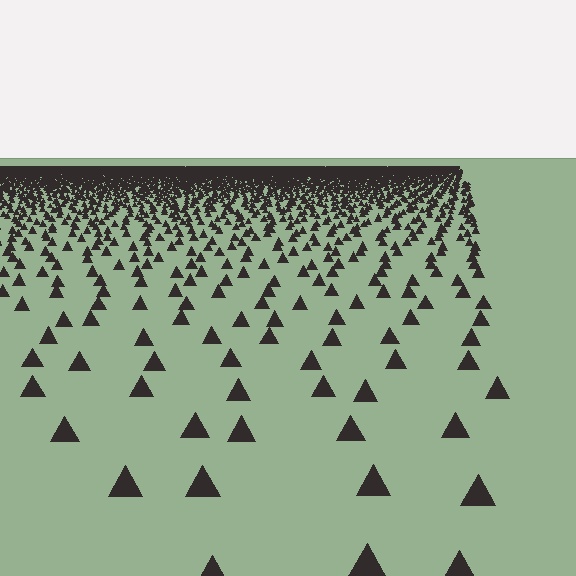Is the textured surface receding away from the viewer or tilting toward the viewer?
The surface is receding away from the viewer. Texture elements get smaller and denser toward the top.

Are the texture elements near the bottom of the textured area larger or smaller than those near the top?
Larger. Near the bottom, elements are closer to the viewer and appear at a bigger on-screen size.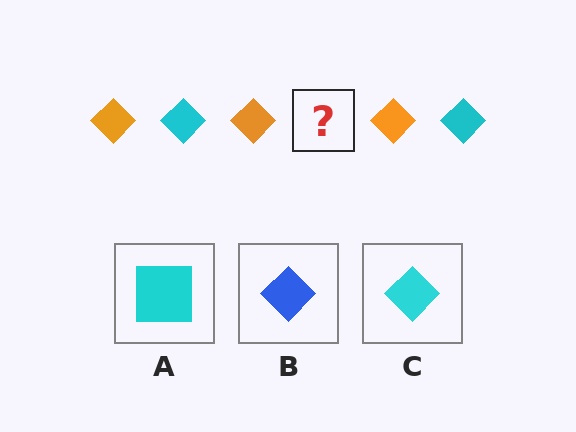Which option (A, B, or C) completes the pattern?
C.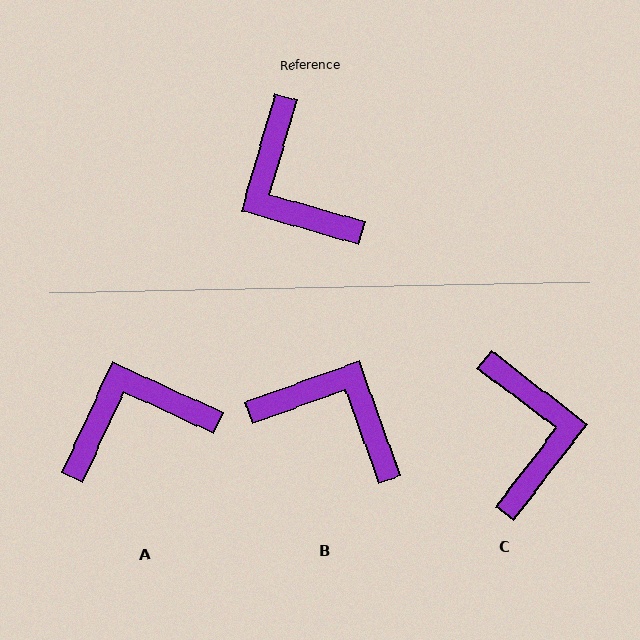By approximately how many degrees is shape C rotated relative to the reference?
Approximately 159 degrees counter-clockwise.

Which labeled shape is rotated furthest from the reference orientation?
C, about 159 degrees away.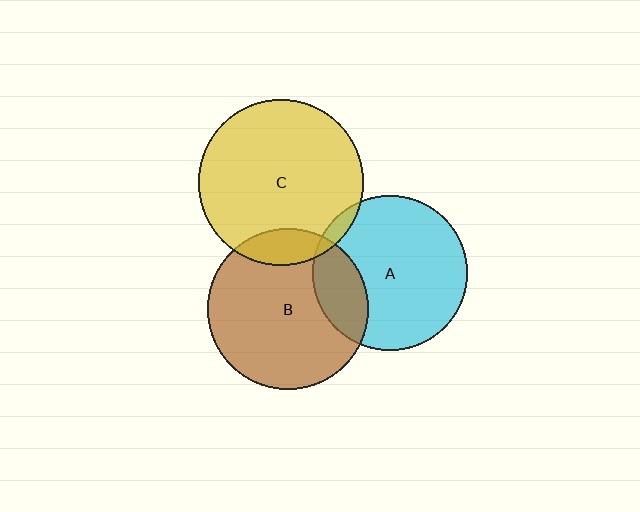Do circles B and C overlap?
Yes.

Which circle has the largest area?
Circle C (yellow).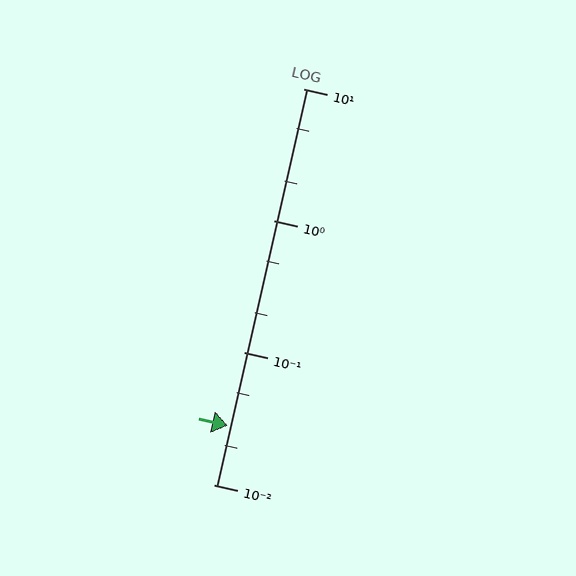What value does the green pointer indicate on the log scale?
The pointer indicates approximately 0.028.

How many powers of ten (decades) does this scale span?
The scale spans 3 decades, from 0.01 to 10.